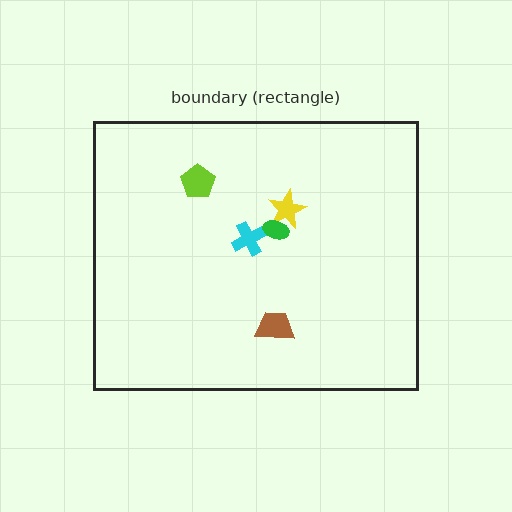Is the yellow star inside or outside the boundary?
Inside.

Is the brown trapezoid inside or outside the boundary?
Inside.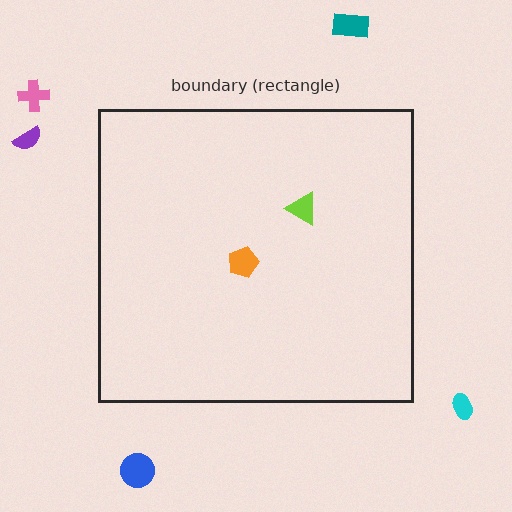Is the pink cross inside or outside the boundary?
Outside.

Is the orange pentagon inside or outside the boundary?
Inside.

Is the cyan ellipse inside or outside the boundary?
Outside.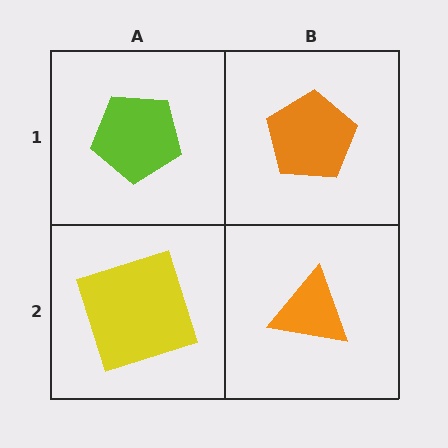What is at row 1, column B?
An orange pentagon.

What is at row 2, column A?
A yellow square.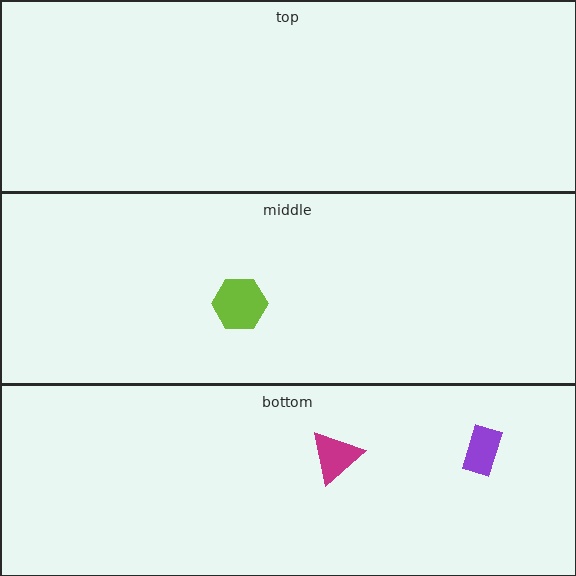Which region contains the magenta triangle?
The bottom region.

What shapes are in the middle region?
The lime hexagon.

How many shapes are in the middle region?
1.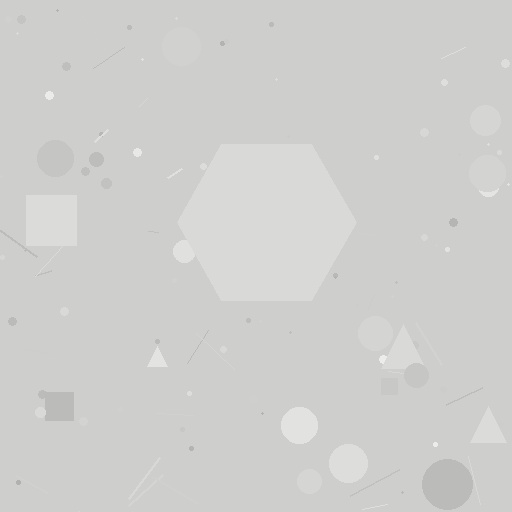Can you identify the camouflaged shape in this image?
The camouflaged shape is a hexagon.